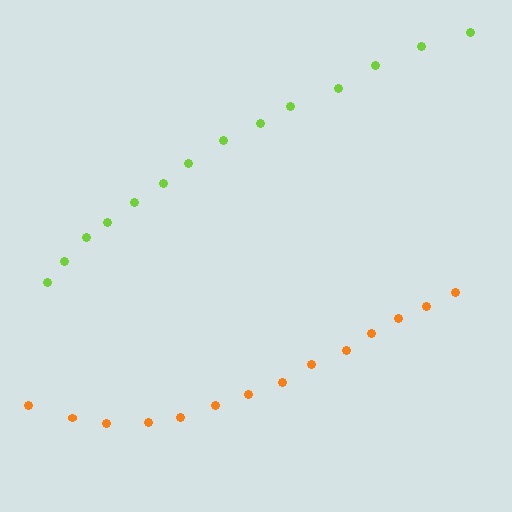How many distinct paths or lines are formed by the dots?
There are 2 distinct paths.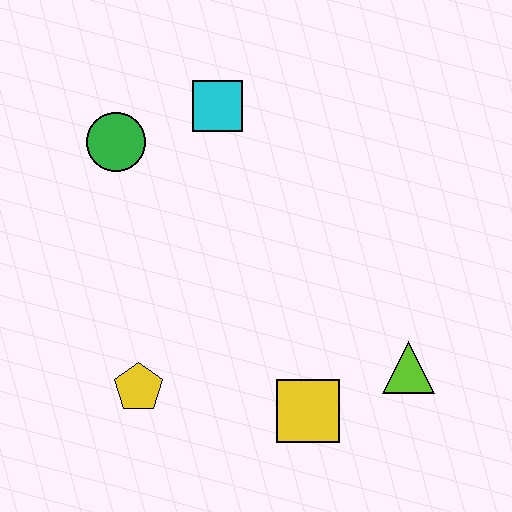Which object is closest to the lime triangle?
The yellow square is closest to the lime triangle.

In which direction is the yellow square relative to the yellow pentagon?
The yellow square is to the right of the yellow pentagon.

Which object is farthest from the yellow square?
The green circle is farthest from the yellow square.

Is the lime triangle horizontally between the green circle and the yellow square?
No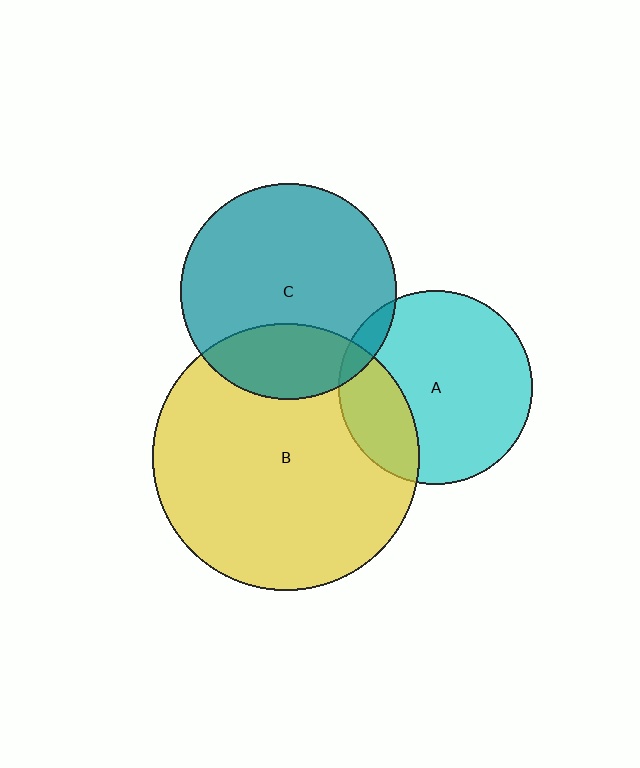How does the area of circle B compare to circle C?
Approximately 1.5 times.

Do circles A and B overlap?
Yes.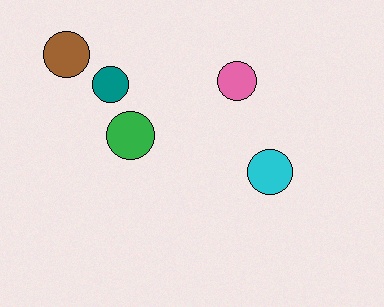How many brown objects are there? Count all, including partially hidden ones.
There is 1 brown object.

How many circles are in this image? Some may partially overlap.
There are 5 circles.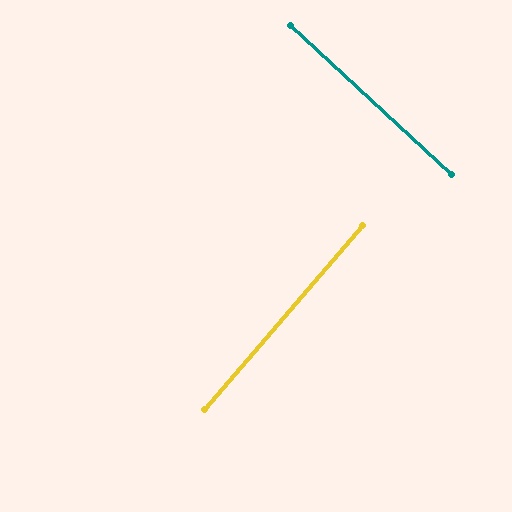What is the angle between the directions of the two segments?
Approximately 88 degrees.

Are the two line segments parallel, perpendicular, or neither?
Perpendicular — they meet at approximately 88°.